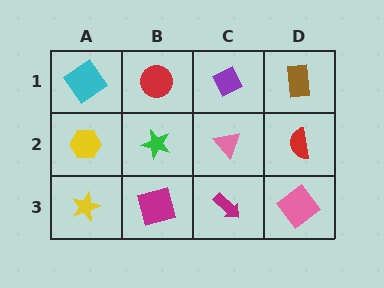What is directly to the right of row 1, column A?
A red circle.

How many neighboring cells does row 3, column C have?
3.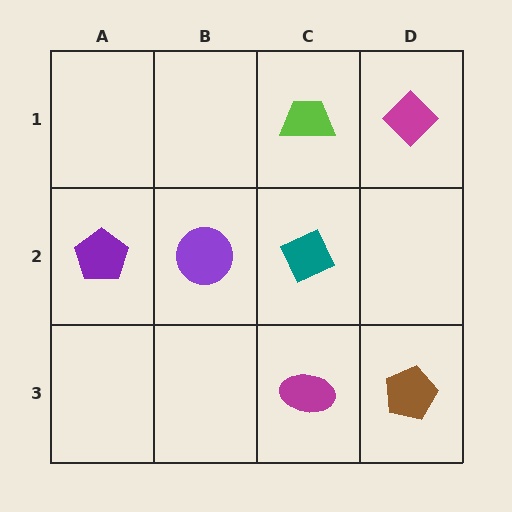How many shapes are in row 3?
2 shapes.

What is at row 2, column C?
A teal diamond.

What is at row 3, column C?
A magenta ellipse.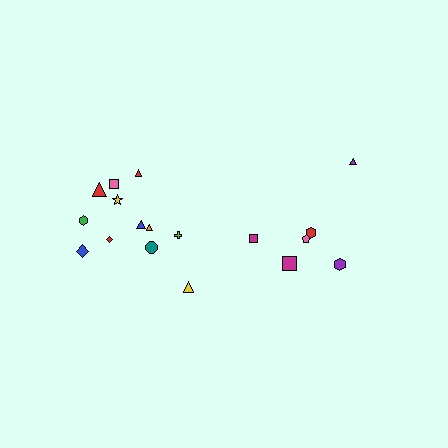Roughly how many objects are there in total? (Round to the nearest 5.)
Roughly 20 objects in total.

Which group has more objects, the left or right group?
The left group.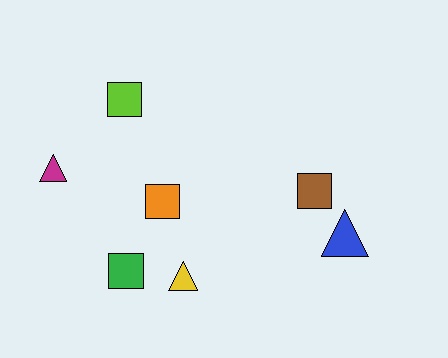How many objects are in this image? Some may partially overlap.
There are 7 objects.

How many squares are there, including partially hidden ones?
There are 4 squares.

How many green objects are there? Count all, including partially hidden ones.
There is 1 green object.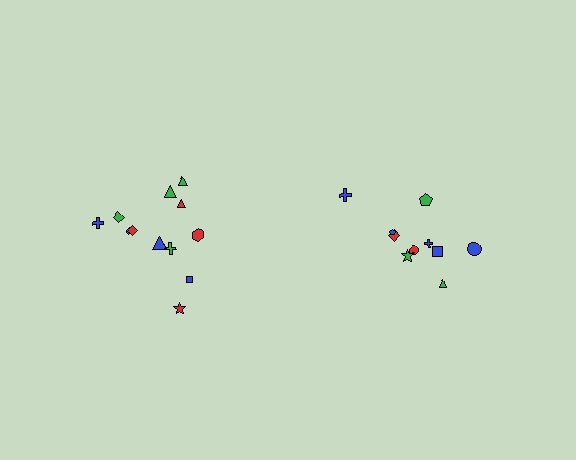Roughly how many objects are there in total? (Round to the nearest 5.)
Roughly 20 objects in total.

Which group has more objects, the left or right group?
The left group.